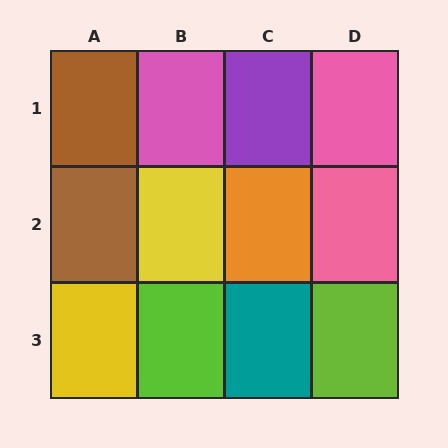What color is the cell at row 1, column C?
Purple.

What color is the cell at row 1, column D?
Pink.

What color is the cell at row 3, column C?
Teal.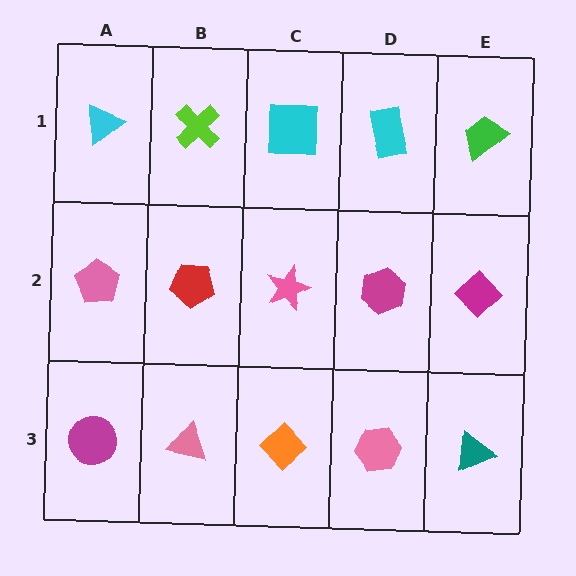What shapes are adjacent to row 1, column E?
A magenta diamond (row 2, column E), a cyan rectangle (row 1, column D).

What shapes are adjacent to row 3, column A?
A pink pentagon (row 2, column A), a pink triangle (row 3, column B).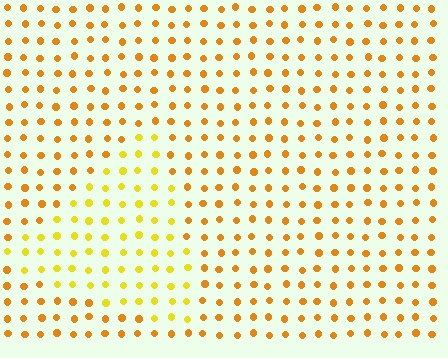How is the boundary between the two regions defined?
The boundary is defined purely by a slight shift in hue (about 27 degrees). Spacing, size, and orientation are identical on both sides.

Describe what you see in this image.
The image is filled with small orange elements in a uniform arrangement. A triangle-shaped region is visible where the elements are tinted to a slightly different hue, forming a subtle color boundary.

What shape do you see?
I see a triangle.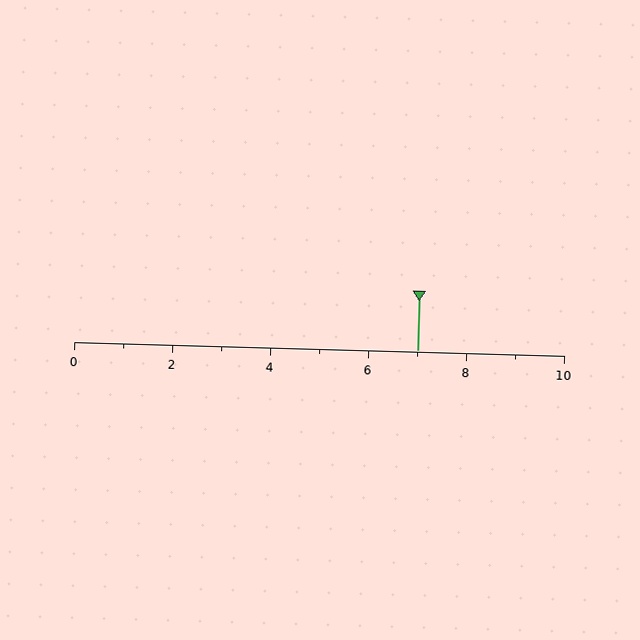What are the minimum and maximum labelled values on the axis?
The axis runs from 0 to 10.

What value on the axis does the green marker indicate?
The marker indicates approximately 7.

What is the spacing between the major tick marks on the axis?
The major ticks are spaced 2 apart.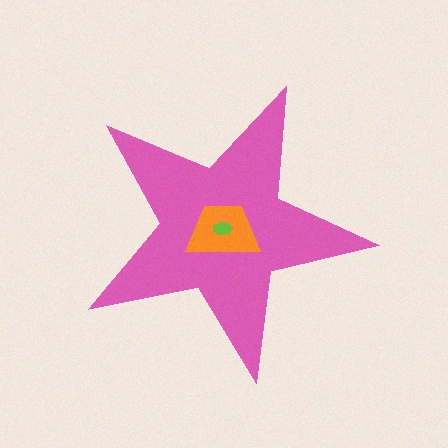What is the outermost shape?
The pink star.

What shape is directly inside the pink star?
The orange trapezoid.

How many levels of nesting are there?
3.